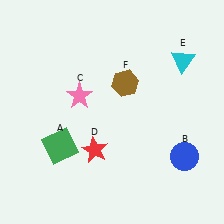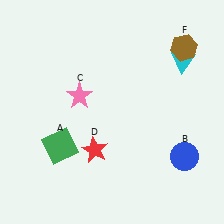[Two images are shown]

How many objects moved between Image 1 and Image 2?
1 object moved between the two images.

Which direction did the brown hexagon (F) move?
The brown hexagon (F) moved right.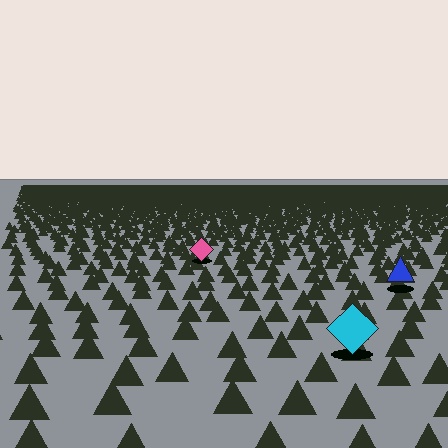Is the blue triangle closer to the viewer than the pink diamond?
Yes. The blue triangle is closer — you can tell from the texture gradient: the ground texture is coarser near it.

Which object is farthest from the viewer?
The pink diamond is farthest from the viewer. It appears smaller and the ground texture around it is denser.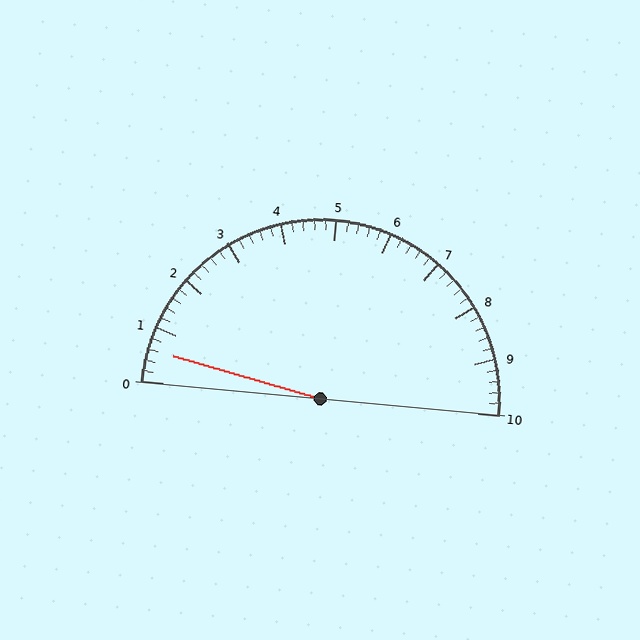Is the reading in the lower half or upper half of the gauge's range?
The reading is in the lower half of the range (0 to 10).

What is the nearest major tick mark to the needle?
The nearest major tick mark is 1.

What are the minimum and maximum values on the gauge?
The gauge ranges from 0 to 10.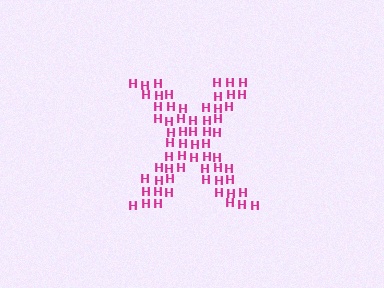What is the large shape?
The large shape is the letter X.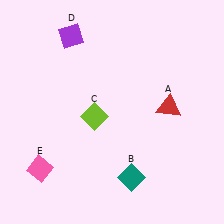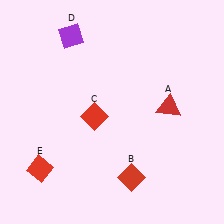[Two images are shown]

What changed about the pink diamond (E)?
In Image 1, E is pink. In Image 2, it changed to red.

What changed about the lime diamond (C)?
In Image 1, C is lime. In Image 2, it changed to red.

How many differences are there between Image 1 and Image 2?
There are 3 differences between the two images.